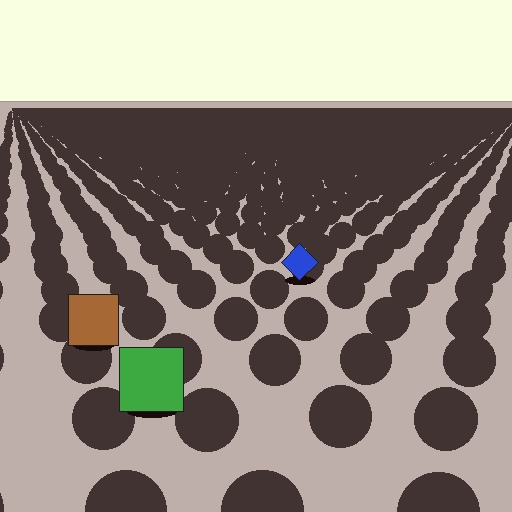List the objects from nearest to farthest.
From nearest to farthest: the green square, the brown square, the blue diamond.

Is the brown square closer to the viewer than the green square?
No. The green square is closer — you can tell from the texture gradient: the ground texture is coarser near it.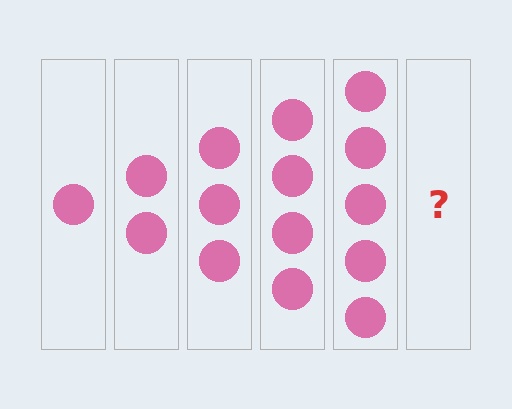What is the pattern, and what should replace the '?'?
The pattern is that each step adds one more circle. The '?' should be 6 circles.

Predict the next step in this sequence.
The next step is 6 circles.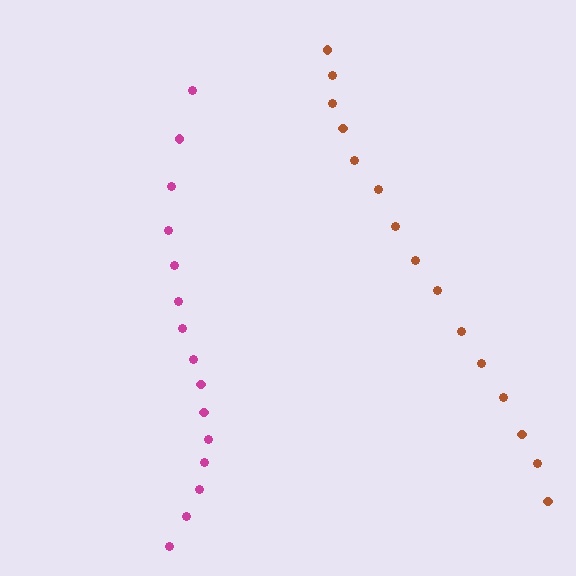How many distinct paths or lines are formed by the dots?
There are 2 distinct paths.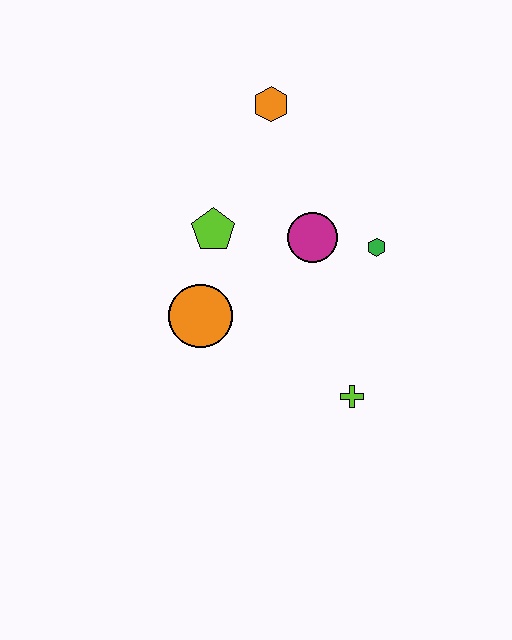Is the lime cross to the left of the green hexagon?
Yes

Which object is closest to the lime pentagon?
The orange circle is closest to the lime pentagon.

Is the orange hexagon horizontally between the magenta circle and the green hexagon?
No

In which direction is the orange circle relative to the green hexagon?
The orange circle is to the left of the green hexagon.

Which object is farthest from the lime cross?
The orange hexagon is farthest from the lime cross.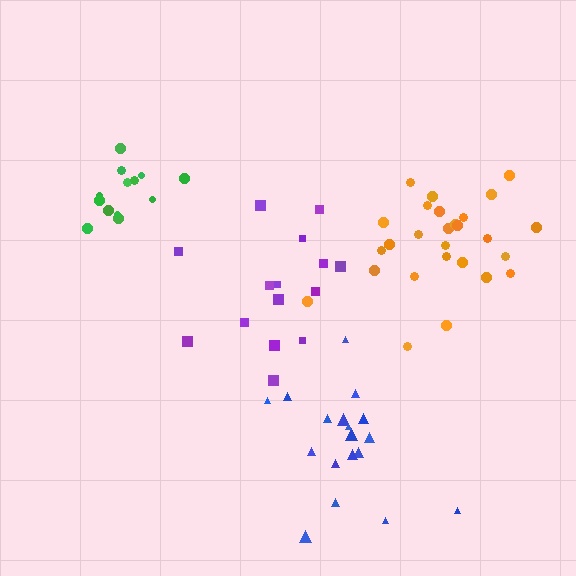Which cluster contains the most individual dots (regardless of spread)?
Orange (27).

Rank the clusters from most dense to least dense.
green, blue, orange, purple.